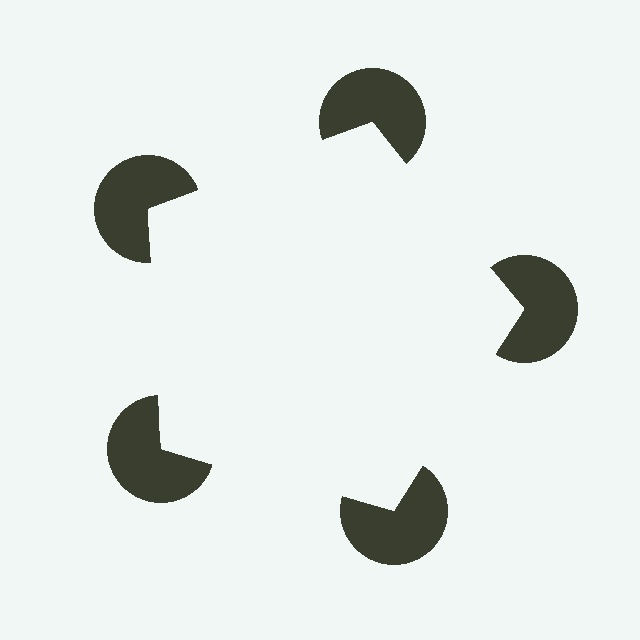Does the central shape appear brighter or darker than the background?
It typically appears slightly brighter than the background, even though no actual brightness change is drawn.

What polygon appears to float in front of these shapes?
An illusory pentagon — its edges are inferred from the aligned wedge cuts in the pac-man discs, not physically drawn.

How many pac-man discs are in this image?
There are 5 — one at each vertex of the illusory pentagon.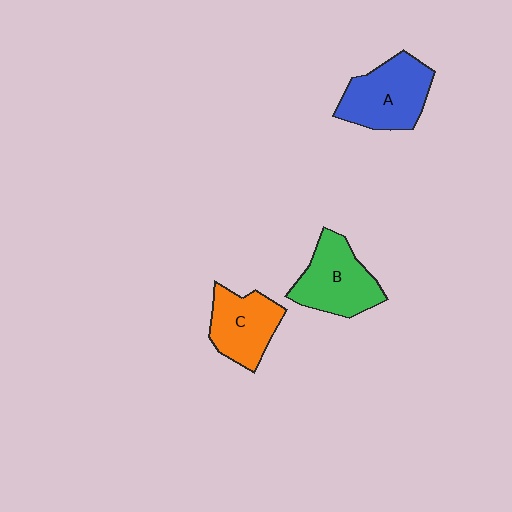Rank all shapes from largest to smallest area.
From largest to smallest: A (blue), B (green), C (orange).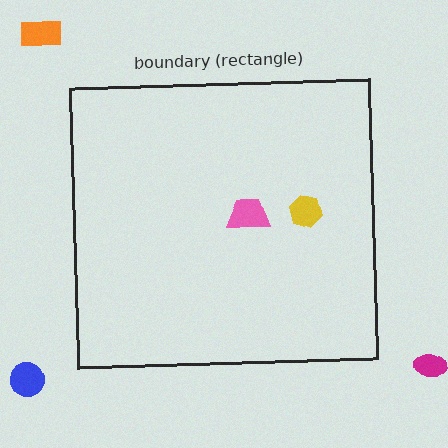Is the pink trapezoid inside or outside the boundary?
Inside.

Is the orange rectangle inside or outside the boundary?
Outside.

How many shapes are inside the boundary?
2 inside, 3 outside.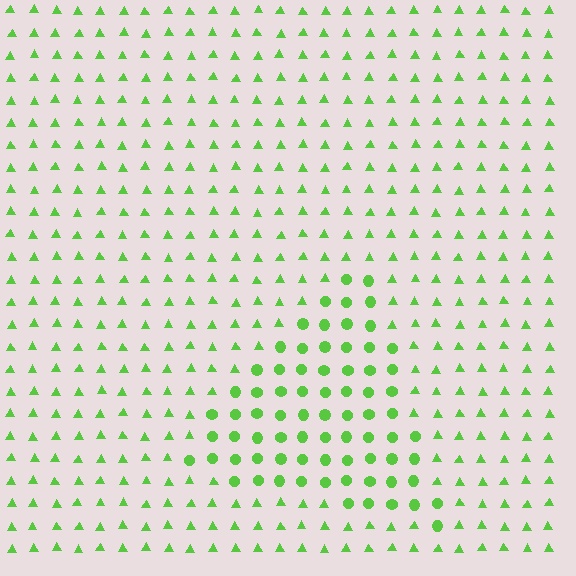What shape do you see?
I see a triangle.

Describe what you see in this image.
The image is filled with small lime elements arranged in a uniform grid. A triangle-shaped region contains circles, while the surrounding area contains triangles. The boundary is defined purely by the change in element shape.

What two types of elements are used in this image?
The image uses circles inside the triangle region and triangles outside it.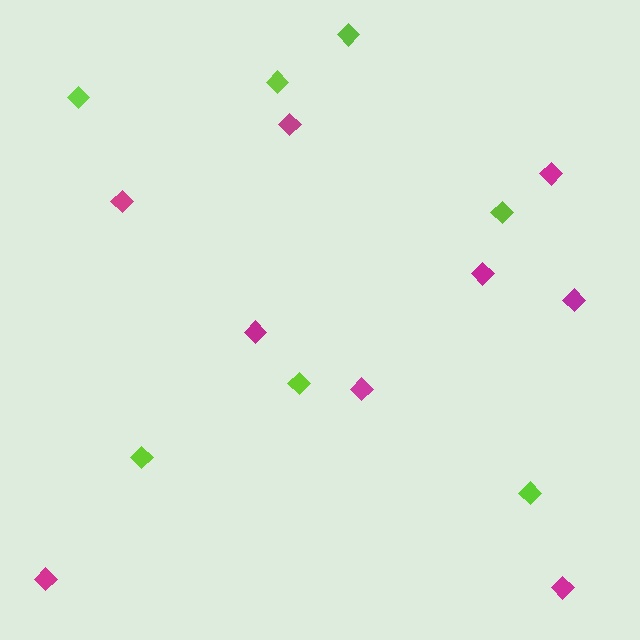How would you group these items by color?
There are 2 groups: one group of lime diamonds (7) and one group of magenta diamonds (9).